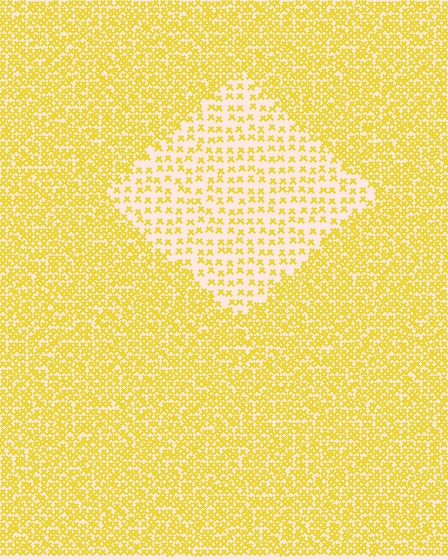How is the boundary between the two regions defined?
The boundary is defined by a change in element density (approximately 2.4x ratio). All elements are the same color, size, and shape.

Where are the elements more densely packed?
The elements are more densely packed outside the diamond boundary.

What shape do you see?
I see a diamond.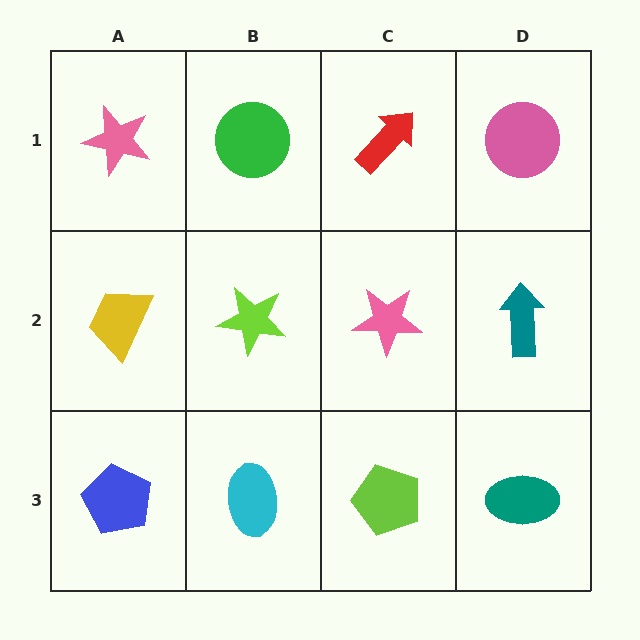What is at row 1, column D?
A pink circle.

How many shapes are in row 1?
4 shapes.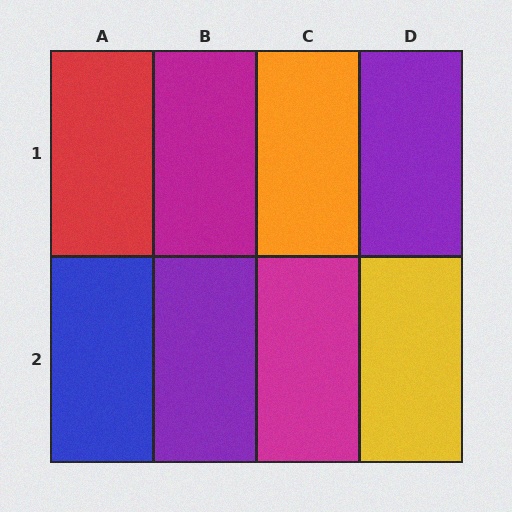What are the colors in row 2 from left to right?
Blue, purple, magenta, yellow.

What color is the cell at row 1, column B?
Magenta.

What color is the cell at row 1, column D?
Purple.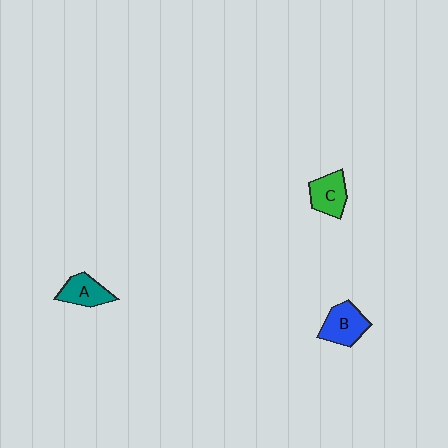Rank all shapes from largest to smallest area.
From largest to smallest: B (blue), C (green), A (teal).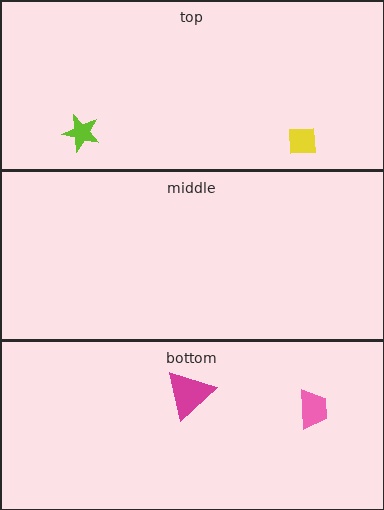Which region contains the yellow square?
The top region.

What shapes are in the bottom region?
The pink trapezoid, the magenta triangle.